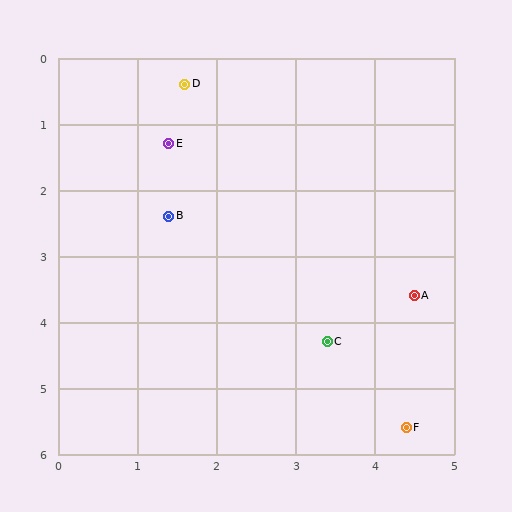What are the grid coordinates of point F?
Point F is at approximately (4.4, 5.6).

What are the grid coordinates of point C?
Point C is at approximately (3.4, 4.3).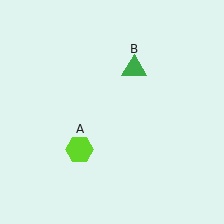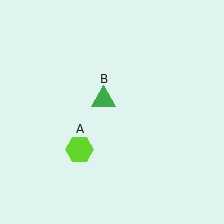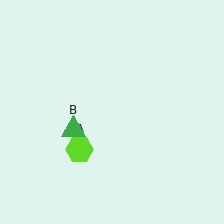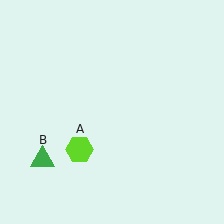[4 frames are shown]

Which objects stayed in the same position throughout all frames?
Lime hexagon (object A) remained stationary.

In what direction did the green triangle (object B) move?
The green triangle (object B) moved down and to the left.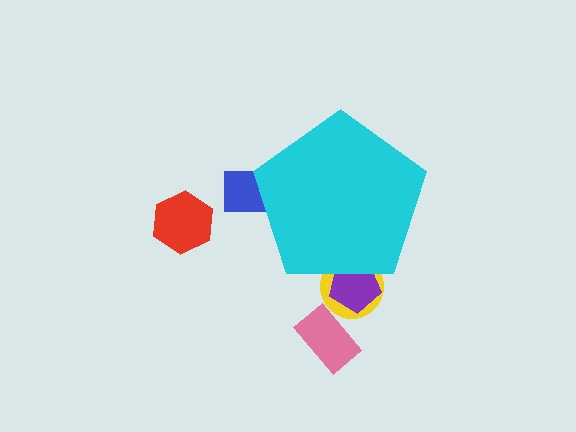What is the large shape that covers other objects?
A cyan pentagon.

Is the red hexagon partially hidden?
No, the red hexagon is fully visible.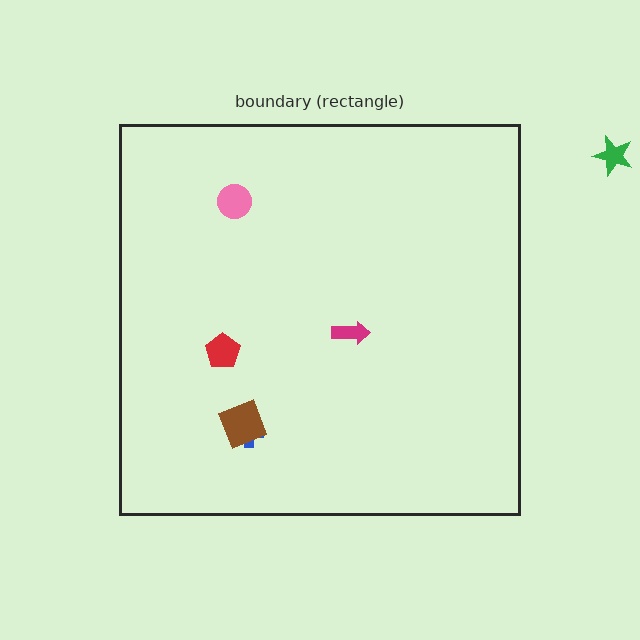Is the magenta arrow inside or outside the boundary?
Inside.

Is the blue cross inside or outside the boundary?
Inside.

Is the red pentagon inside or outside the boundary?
Inside.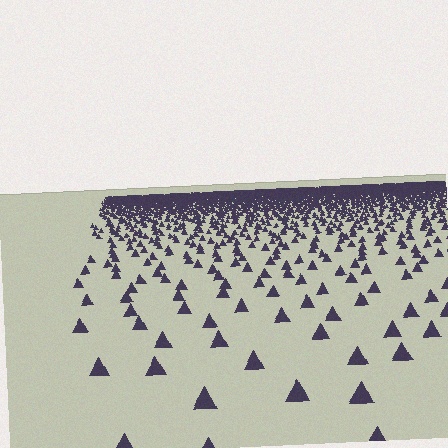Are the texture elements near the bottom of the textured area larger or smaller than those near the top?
Larger. Near the bottom, elements are closer to the viewer and appear at a bigger on-screen size.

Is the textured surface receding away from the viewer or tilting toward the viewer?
The surface is receding away from the viewer. Texture elements get smaller and denser toward the top.